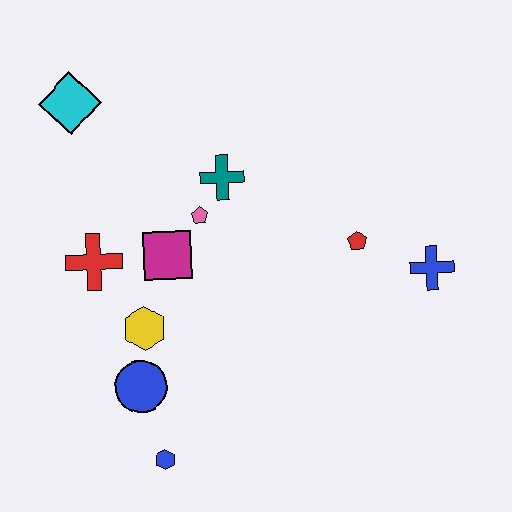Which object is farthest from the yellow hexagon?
The blue cross is farthest from the yellow hexagon.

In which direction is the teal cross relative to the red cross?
The teal cross is to the right of the red cross.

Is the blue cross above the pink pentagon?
No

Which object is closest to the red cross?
The magenta square is closest to the red cross.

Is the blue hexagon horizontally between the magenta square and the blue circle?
Yes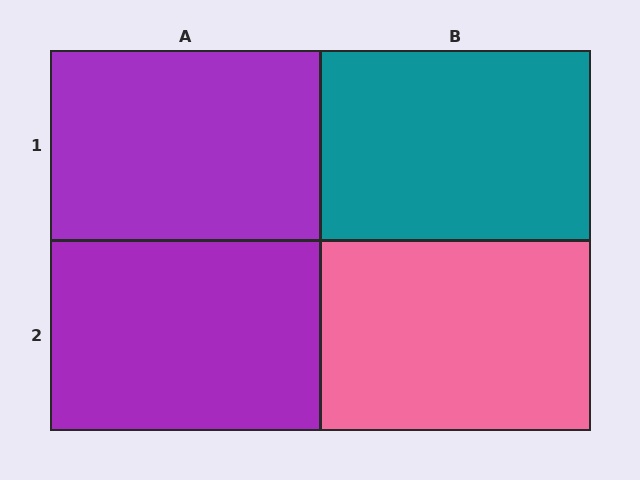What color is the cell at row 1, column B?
Teal.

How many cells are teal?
1 cell is teal.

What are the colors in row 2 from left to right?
Purple, pink.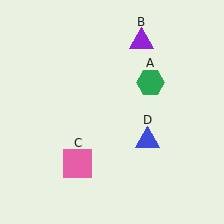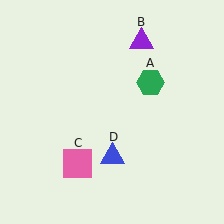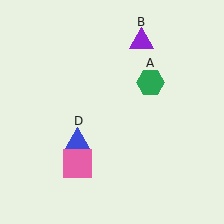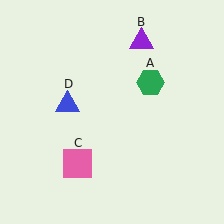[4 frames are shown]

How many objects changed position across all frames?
1 object changed position: blue triangle (object D).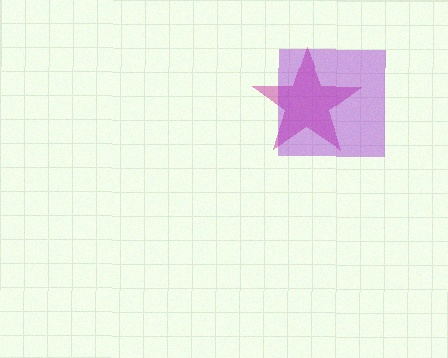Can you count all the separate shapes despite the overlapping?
Yes, there are 2 separate shapes.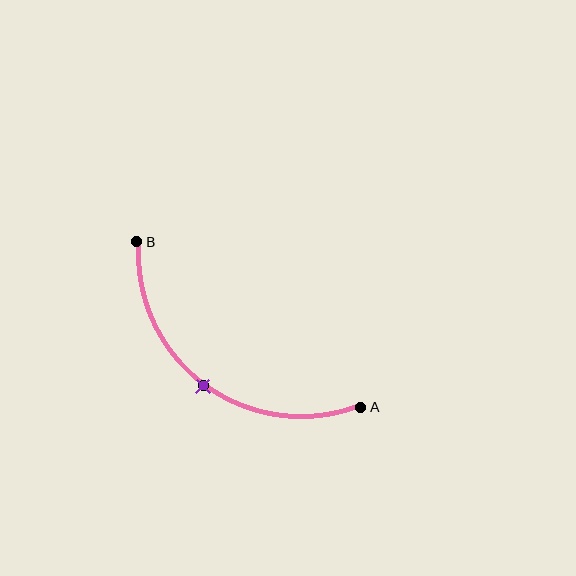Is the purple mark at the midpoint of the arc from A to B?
Yes. The purple mark lies on the arc at equal arc-length from both A and B — it is the arc midpoint.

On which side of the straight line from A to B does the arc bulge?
The arc bulges below and to the left of the straight line connecting A and B.